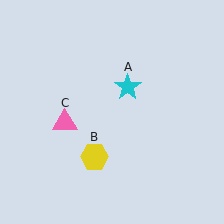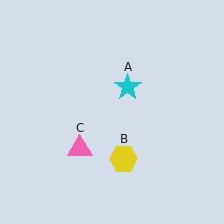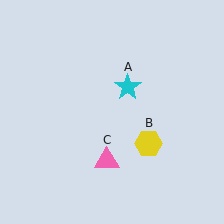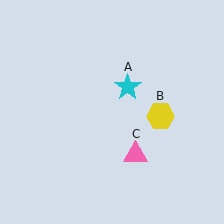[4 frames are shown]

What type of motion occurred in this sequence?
The yellow hexagon (object B), pink triangle (object C) rotated counterclockwise around the center of the scene.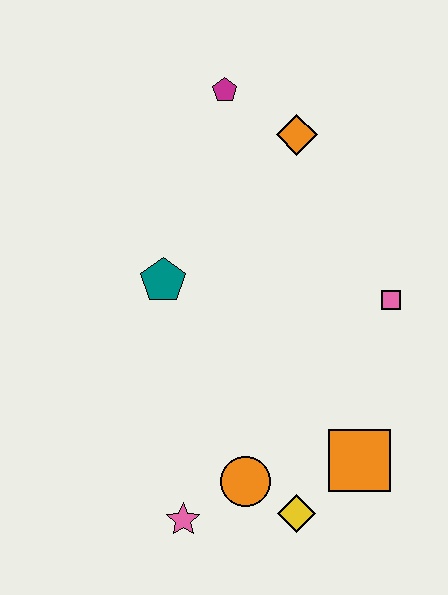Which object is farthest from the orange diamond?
The pink star is farthest from the orange diamond.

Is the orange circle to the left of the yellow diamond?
Yes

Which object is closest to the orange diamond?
The magenta pentagon is closest to the orange diamond.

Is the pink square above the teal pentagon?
No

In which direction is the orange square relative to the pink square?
The orange square is below the pink square.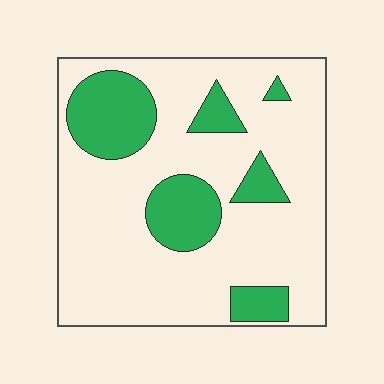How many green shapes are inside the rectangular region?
6.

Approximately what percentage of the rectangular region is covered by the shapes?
Approximately 25%.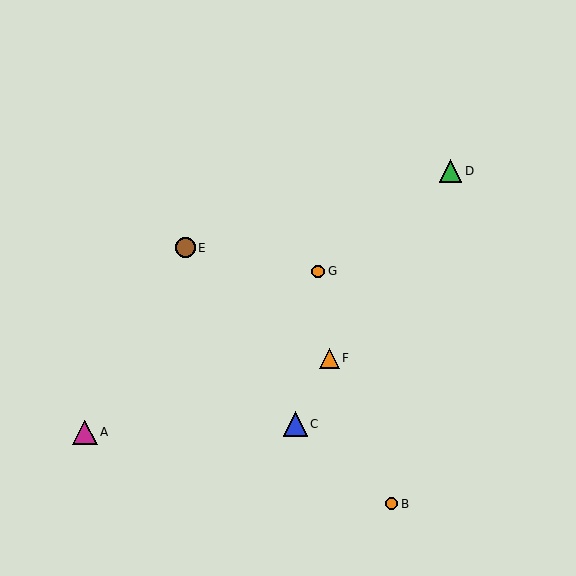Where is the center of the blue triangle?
The center of the blue triangle is at (295, 424).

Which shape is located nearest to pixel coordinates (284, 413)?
The blue triangle (labeled C) at (295, 424) is nearest to that location.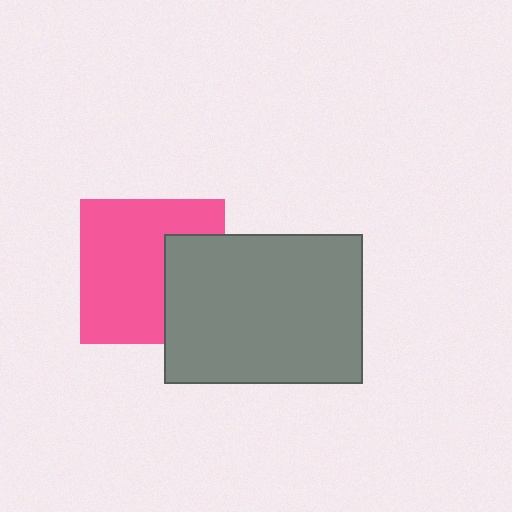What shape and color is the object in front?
The object in front is a gray rectangle.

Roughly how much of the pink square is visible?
Most of it is visible (roughly 68%).